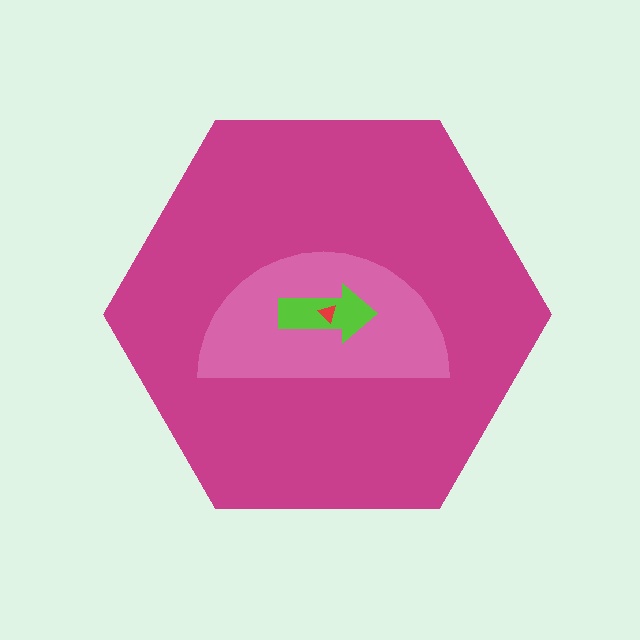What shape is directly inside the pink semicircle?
The lime arrow.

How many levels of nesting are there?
4.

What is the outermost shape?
The magenta hexagon.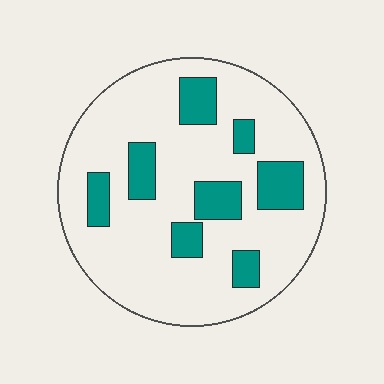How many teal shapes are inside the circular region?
8.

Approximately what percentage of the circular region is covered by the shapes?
Approximately 20%.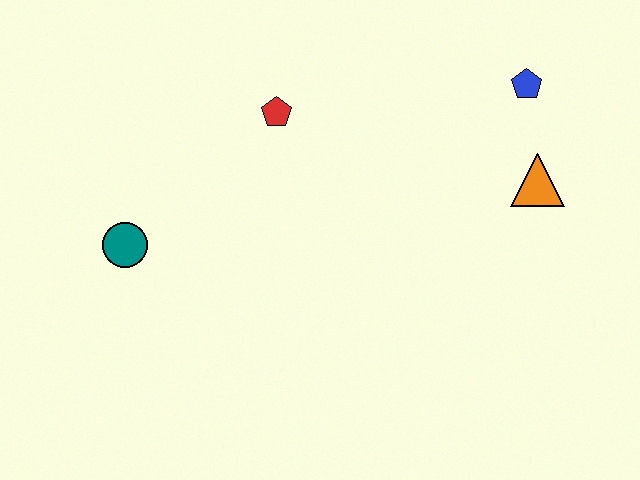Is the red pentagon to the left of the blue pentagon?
Yes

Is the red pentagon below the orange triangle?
No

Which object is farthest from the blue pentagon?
The teal circle is farthest from the blue pentagon.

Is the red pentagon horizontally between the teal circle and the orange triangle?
Yes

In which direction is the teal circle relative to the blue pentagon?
The teal circle is to the left of the blue pentagon.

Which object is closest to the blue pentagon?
The orange triangle is closest to the blue pentagon.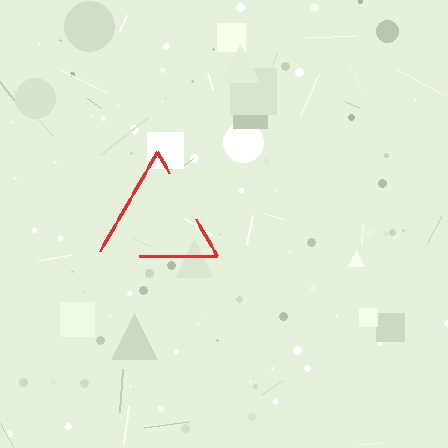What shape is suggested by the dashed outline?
The dashed outline suggests a triangle.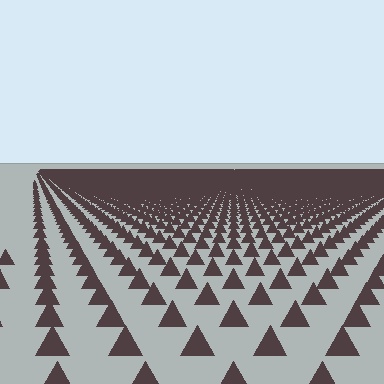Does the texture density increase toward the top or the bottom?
Density increases toward the top.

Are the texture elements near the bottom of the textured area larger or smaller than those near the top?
Larger. Near the bottom, elements are closer to the viewer and appear at a bigger on-screen size.